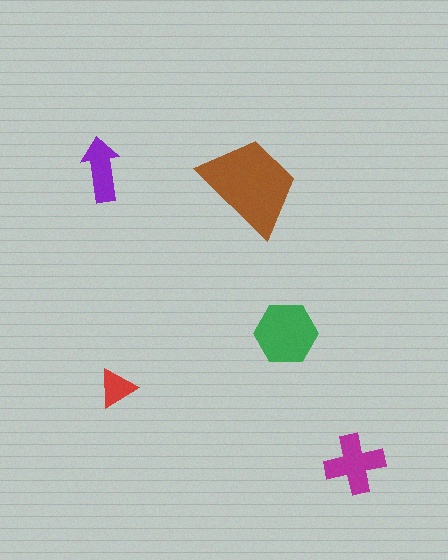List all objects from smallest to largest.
The red triangle, the purple arrow, the magenta cross, the green hexagon, the brown trapezoid.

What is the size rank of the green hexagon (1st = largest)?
2nd.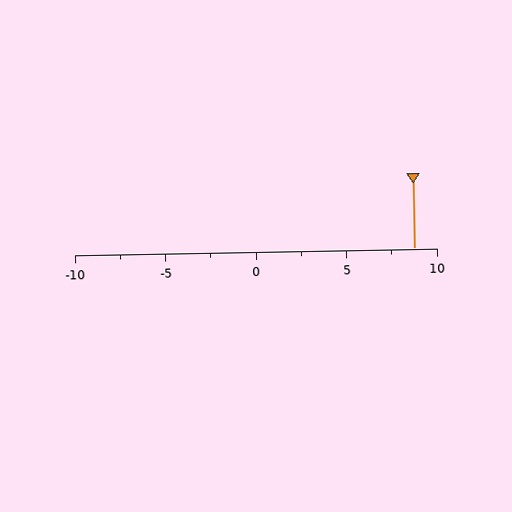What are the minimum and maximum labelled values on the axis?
The axis runs from -10 to 10.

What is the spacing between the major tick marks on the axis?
The major ticks are spaced 5 apart.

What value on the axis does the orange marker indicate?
The marker indicates approximately 8.8.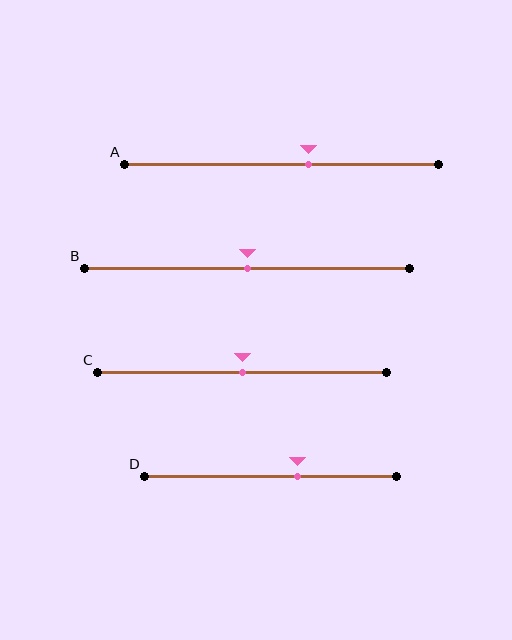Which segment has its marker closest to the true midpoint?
Segment B has its marker closest to the true midpoint.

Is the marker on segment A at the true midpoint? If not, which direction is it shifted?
No, the marker on segment A is shifted to the right by about 9% of the segment length.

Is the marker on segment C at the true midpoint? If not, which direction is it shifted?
Yes, the marker on segment C is at the true midpoint.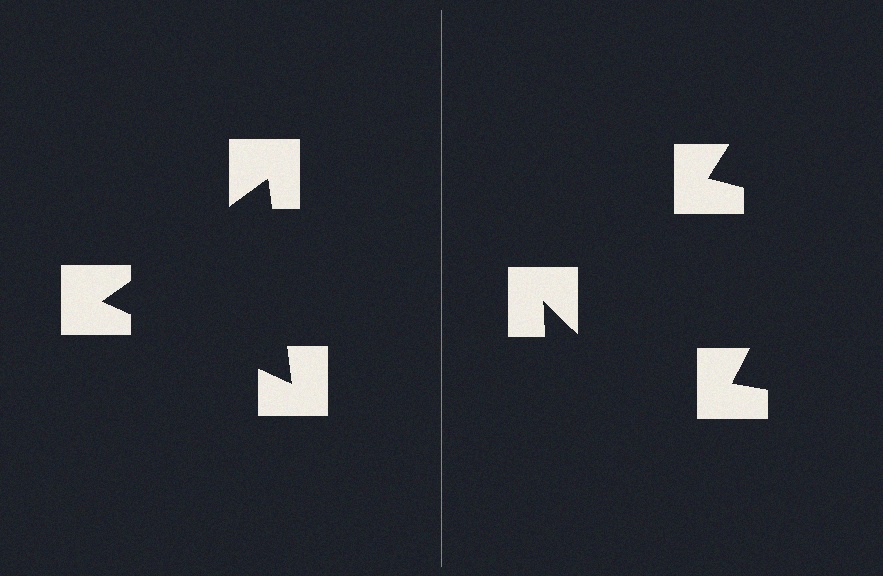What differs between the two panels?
The notched squares are positioned identically on both sides; only the wedge orientations differ. On the left they align to a triangle; on the right they are misaligned.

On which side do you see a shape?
An illusory triangle appears on the left side. On the right side the wedge cuts are rotated, so no coherent shape forms.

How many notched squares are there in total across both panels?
6 — 3 on each side.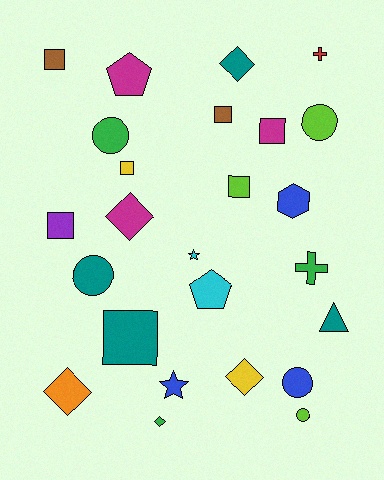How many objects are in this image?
There are 25 objects.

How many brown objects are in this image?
There are 2 brown objects.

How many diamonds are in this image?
There are 5 diamonds.